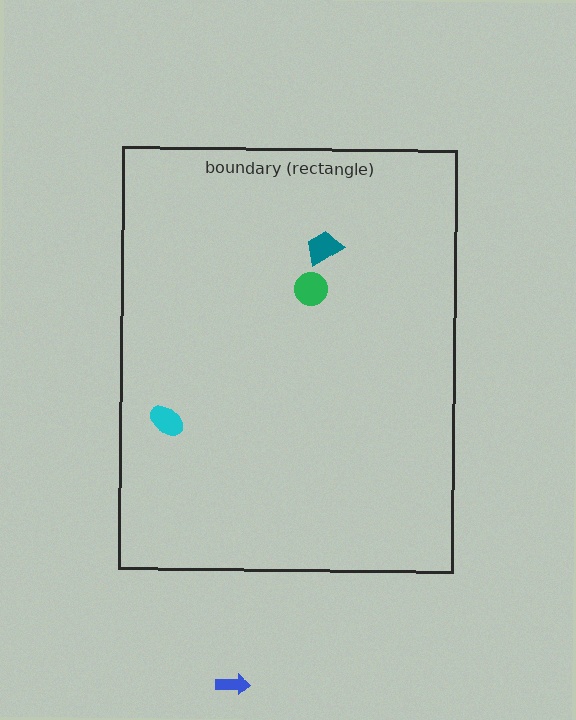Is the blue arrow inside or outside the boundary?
Outside.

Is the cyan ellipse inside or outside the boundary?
Inside.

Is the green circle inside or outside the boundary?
Inside.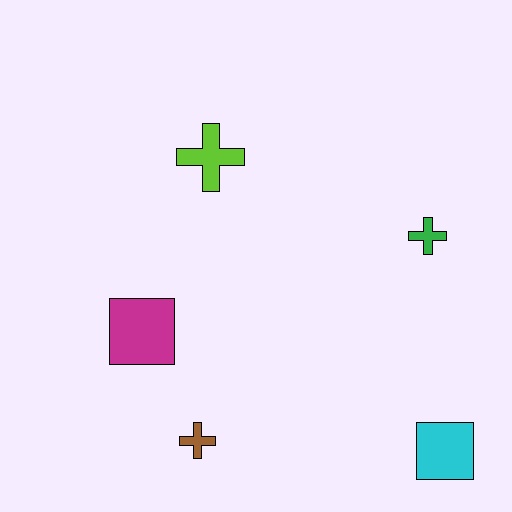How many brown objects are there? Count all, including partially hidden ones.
There is 1 brown object.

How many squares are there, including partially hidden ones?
There are 2 squares.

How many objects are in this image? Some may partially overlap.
There are 5 objects.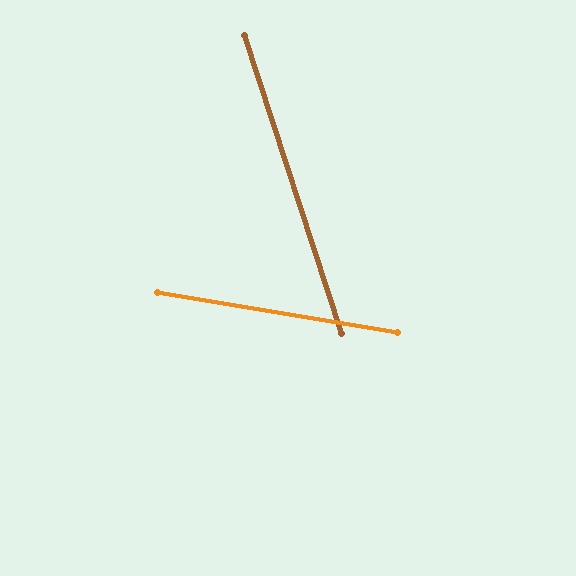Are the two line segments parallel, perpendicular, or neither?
Neither parallel nor perpendicular — they differ by about 63°.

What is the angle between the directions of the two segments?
Approximately 63 degrees.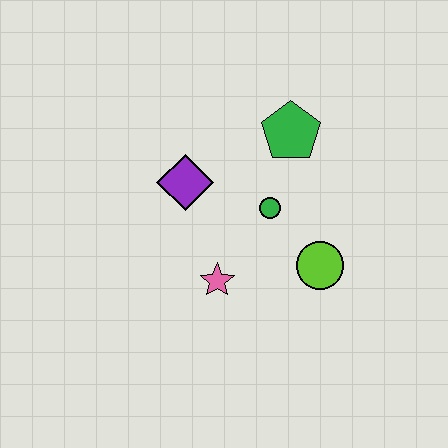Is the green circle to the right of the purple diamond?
Yes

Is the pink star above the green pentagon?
No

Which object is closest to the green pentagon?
The green circle is closest to the green pentagon.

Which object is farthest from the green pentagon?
The pink star is farthest from the green pentagon.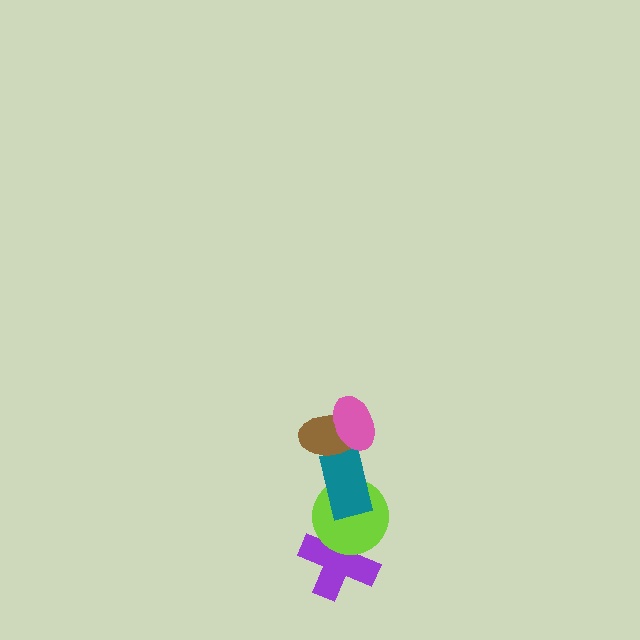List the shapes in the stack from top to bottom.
From top to bottom: the pink ellipse, the brown ellipse, the teal rectangle, the lime circle, the purple cross.